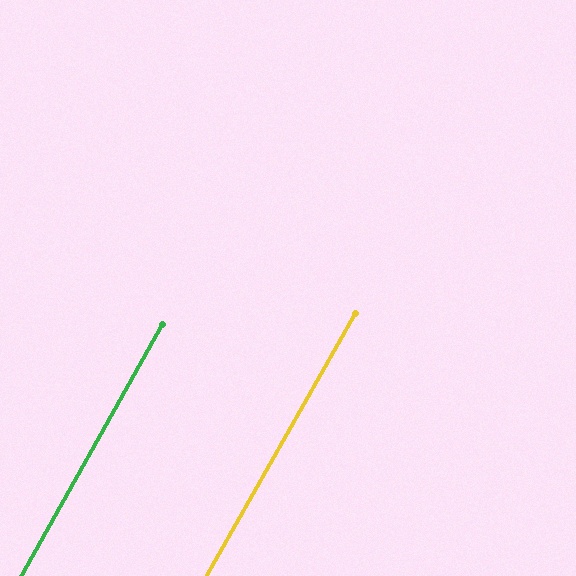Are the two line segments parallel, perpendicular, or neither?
Parallel — their directions differ by only 0.3°.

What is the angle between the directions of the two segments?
Approximately 0 degrees.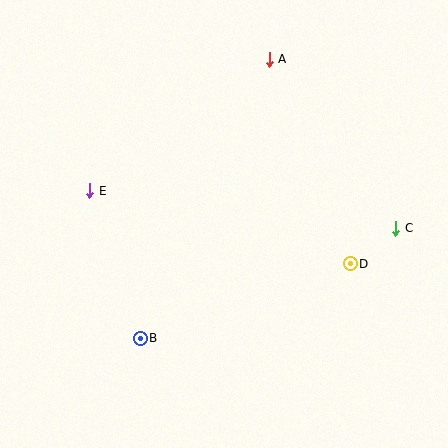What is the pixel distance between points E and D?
The distance between E and D is 270 pixels.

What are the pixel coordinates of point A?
Point A is at (269, 59).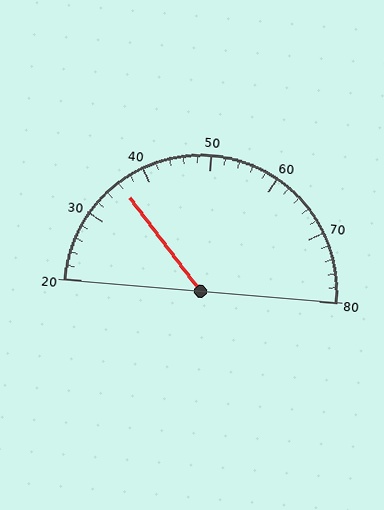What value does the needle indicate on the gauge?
The needle indicates approximately 36.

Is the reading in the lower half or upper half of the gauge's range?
The reading is in the lower half of the range (20 to 80).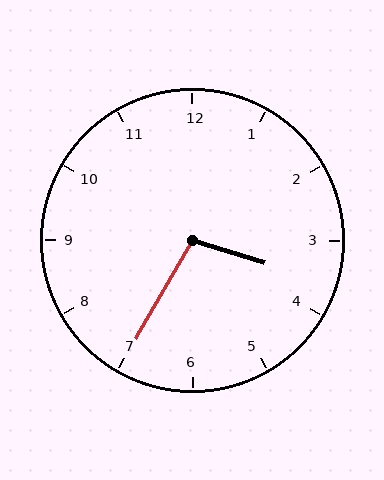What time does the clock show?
3:35.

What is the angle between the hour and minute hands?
Approximately 102 degrees.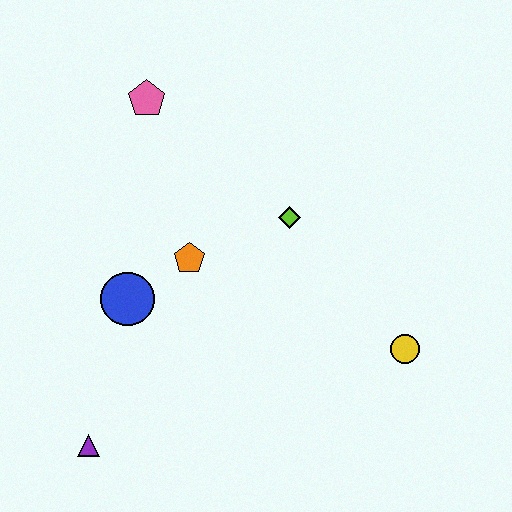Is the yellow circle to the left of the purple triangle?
No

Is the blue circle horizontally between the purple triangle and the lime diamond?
Yes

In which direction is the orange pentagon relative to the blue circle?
The orange pentagon is to the right of the blue circle.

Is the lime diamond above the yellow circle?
Yes